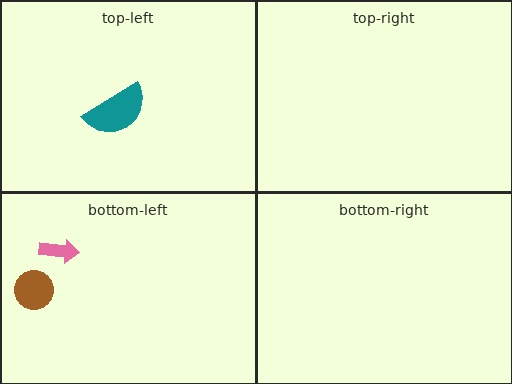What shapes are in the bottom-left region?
The pink arrow, the brown circle.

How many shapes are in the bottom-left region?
2.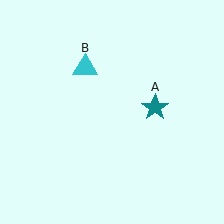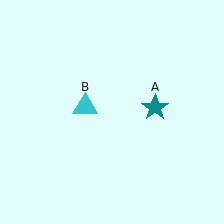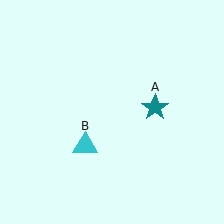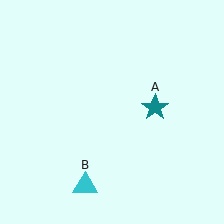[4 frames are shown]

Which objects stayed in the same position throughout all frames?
Teal star (object A) remained stationary.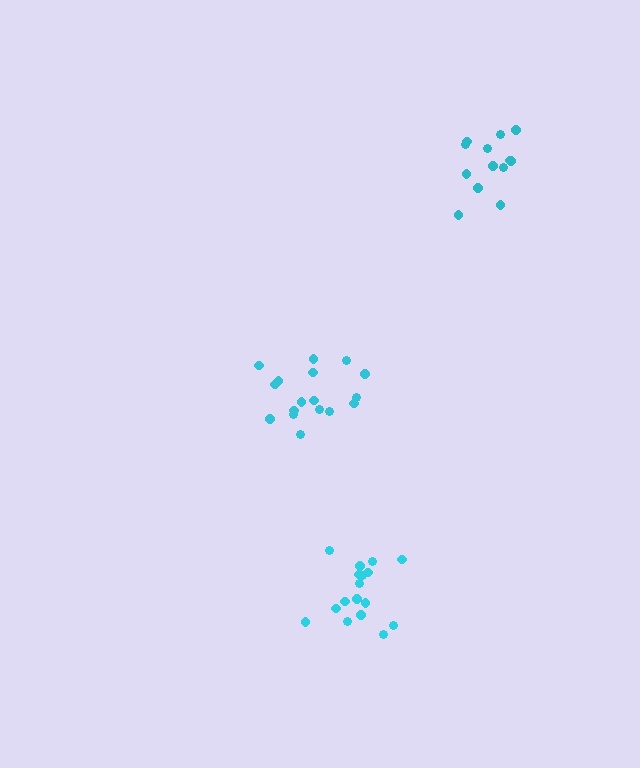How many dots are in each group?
Group 1: 17 dots, Group 2: 13 dots, Group 3: 17 dots (47 total).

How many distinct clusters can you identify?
There are 3 distinct clusters.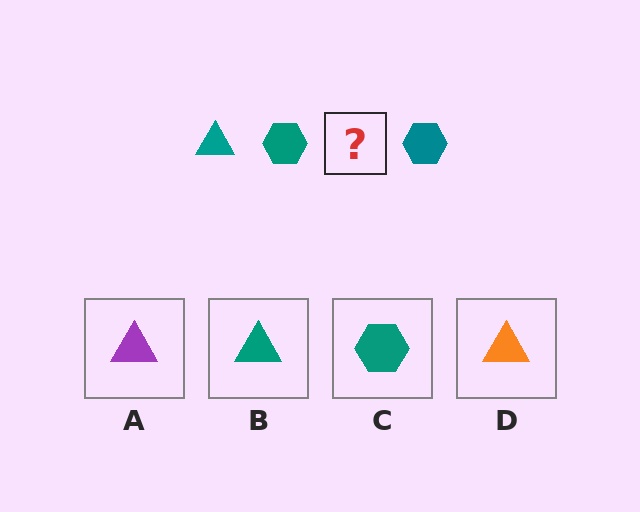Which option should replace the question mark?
Option B.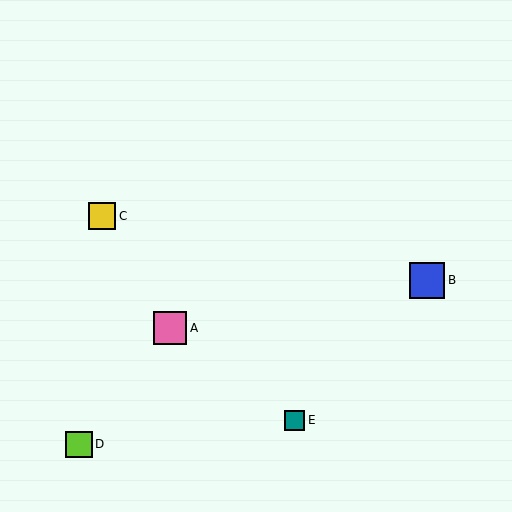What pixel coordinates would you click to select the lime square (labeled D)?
Click at (79, 444) to select the lime square D.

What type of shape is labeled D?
Shape D is a lime square.